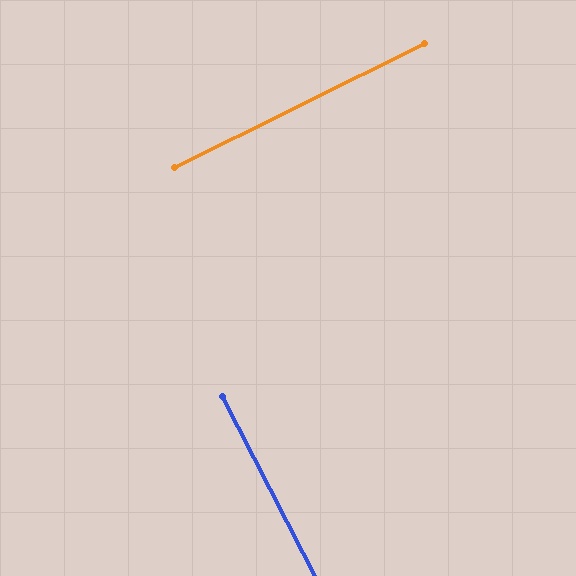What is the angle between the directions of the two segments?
Approximately 89 degrees.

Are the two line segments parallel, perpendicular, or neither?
Perpendicular — they meet at approximately 89°.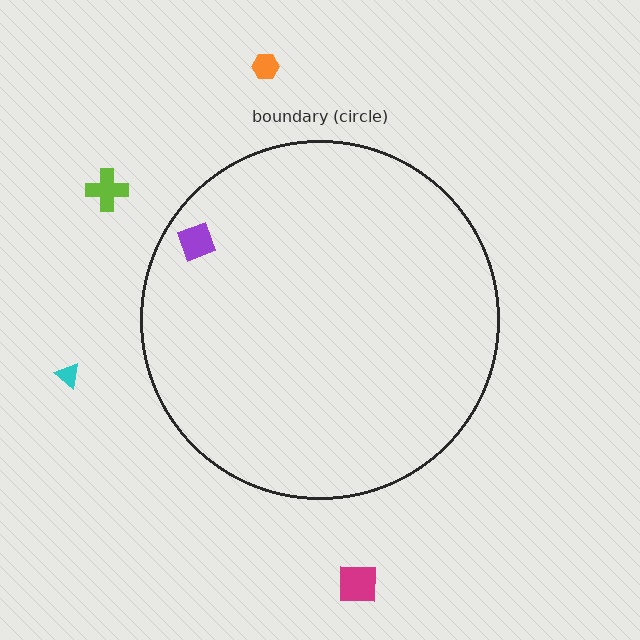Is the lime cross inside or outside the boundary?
Outside.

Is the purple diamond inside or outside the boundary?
Inside.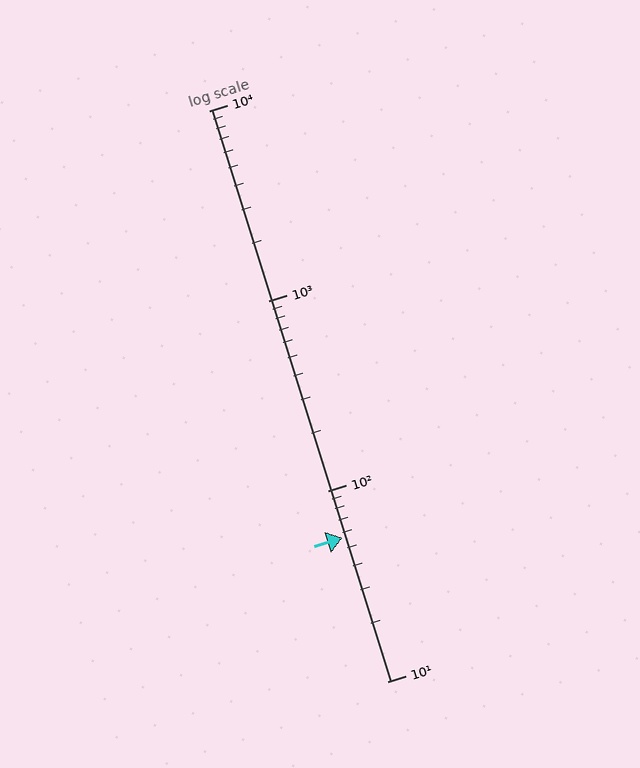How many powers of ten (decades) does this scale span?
The scale spans 3 decades, from 10 to 10000.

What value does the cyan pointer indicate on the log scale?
The pointer indicates approximately 57.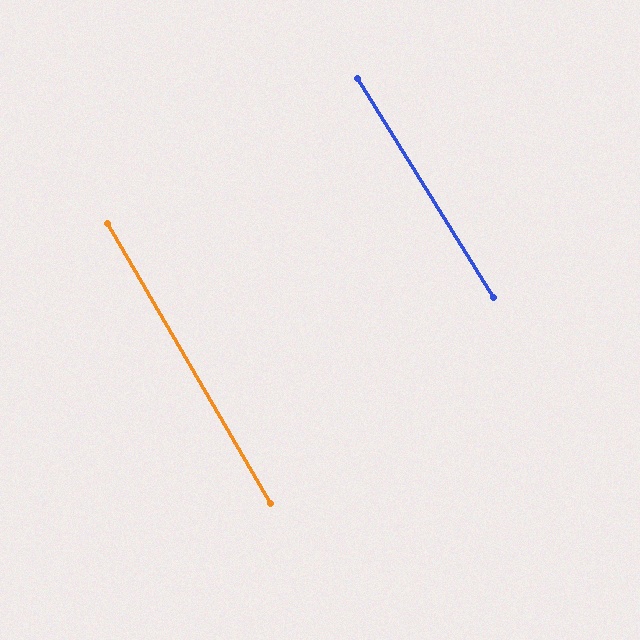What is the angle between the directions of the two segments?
Approximately 2 degrees.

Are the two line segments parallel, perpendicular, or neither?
Parallel — their directions differ by only 1.7°.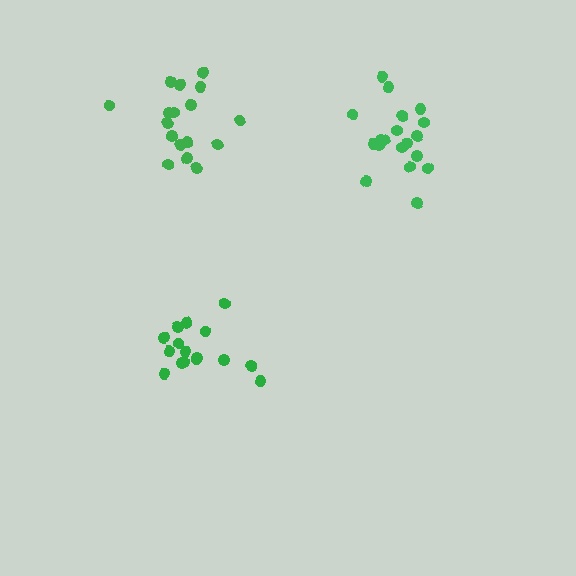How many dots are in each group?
Group 1: 16 dots, Group 2: 19 dots, Group 3: 18 dots (53 total).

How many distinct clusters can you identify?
There are 3 distinct clusters.